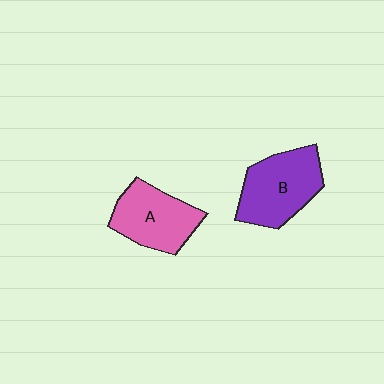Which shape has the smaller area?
Shape A (pink).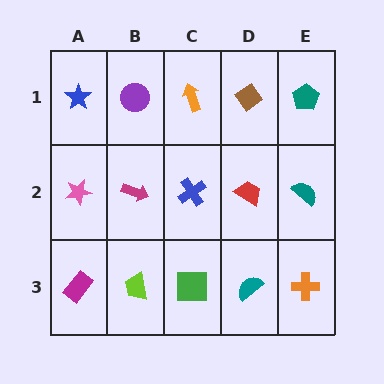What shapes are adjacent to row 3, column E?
A teal semicircle (row 2, column E), a teal semicircle (row 3, column D).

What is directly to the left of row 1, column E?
A brown diamond.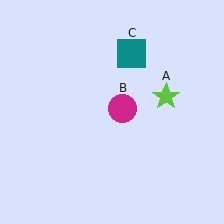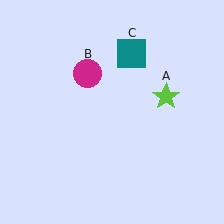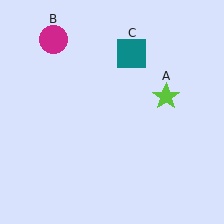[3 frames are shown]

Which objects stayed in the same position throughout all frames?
Lime star (object A) and teal square (object C) remained stationary.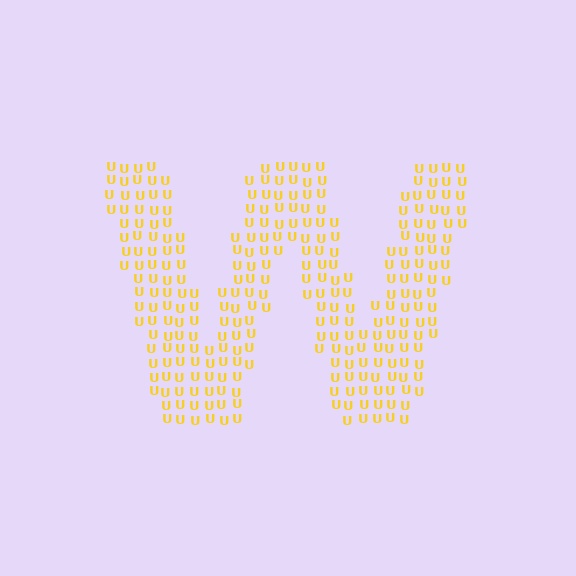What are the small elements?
The small elements are letter U's.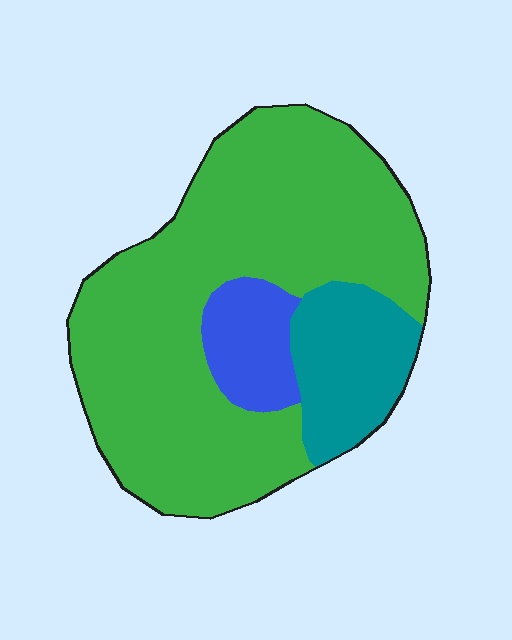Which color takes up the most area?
Green, at roughly 75%.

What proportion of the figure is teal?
Teal covers around 15% of the figure.